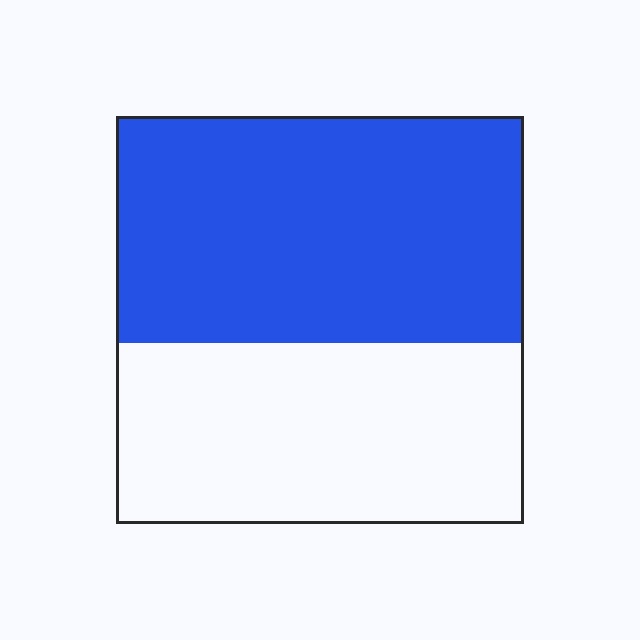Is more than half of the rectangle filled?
Yes.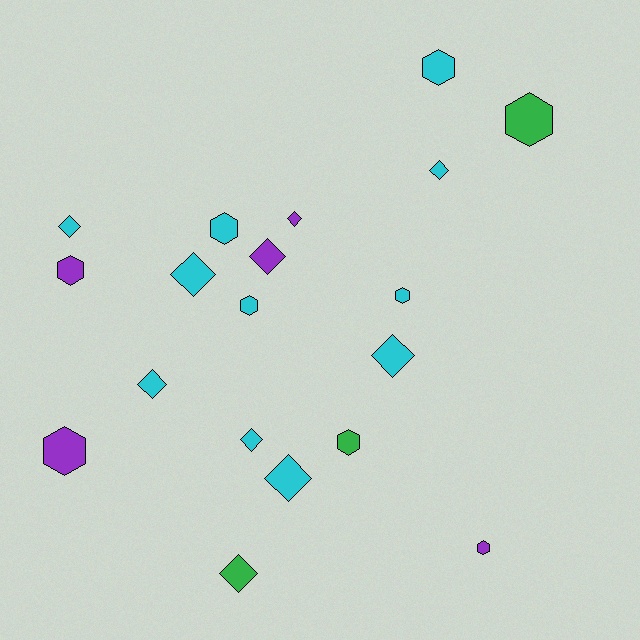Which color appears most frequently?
Cyan, with 11 objects.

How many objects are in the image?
There are 19 objects.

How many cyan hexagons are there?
There are 4 cyan hexagons.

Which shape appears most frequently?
Diamond, with 10 objects.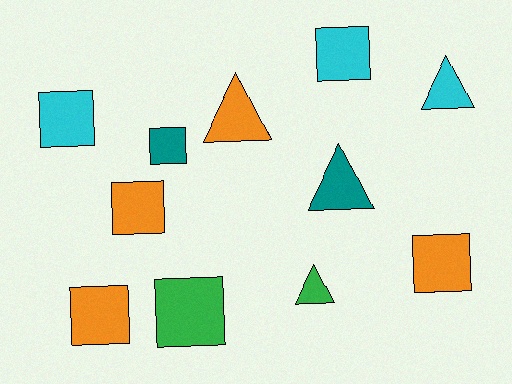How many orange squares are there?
There are 3 orange squares.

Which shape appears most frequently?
Square, with 7 objects.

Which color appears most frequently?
Orange, with 4 objects.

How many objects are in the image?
There are 11 objects.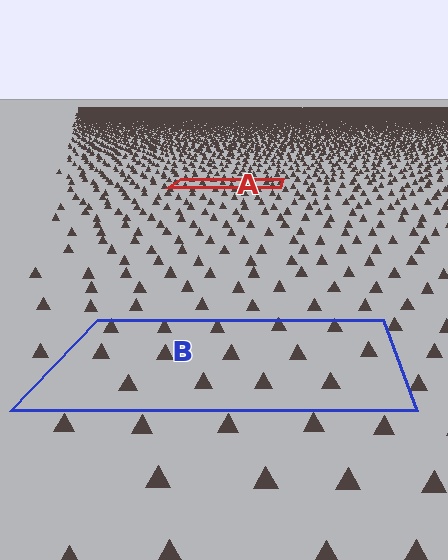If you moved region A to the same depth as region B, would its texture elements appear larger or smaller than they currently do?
They would appear larger. At a closer depth, the same texture elements are projected at a bigger on-screen size.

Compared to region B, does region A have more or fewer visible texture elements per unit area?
Region A has more texture elements per unit area — they are packed more densely because it is farther away.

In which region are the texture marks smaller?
The texture marks are smaller in region A, because it is farther away.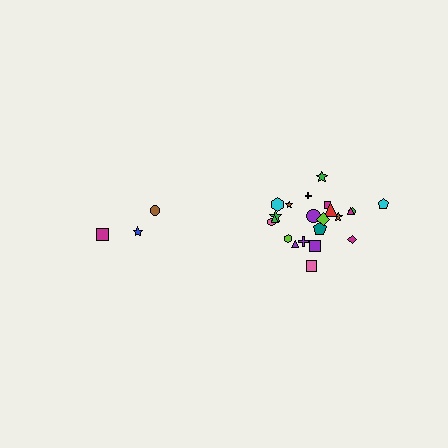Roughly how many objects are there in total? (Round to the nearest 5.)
Roughly 25 objects in total.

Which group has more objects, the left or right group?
The right group.